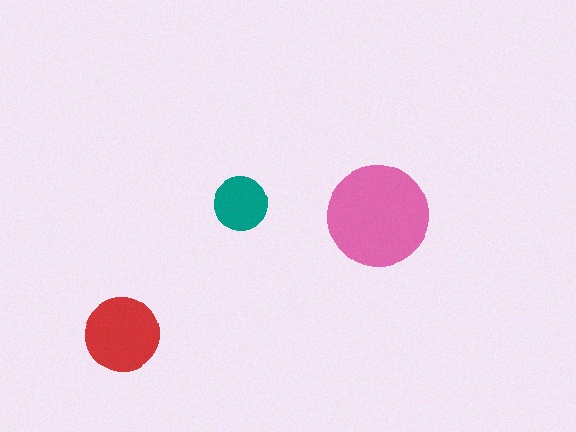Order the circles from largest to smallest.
the pink one, the red one, the teal one.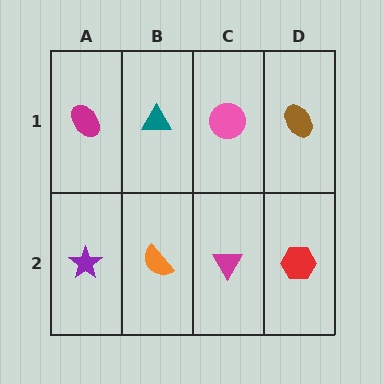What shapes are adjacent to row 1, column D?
A red hexagon (row 2, column D), a pink circle (row 1, column C).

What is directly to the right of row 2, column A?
An orange semicircle.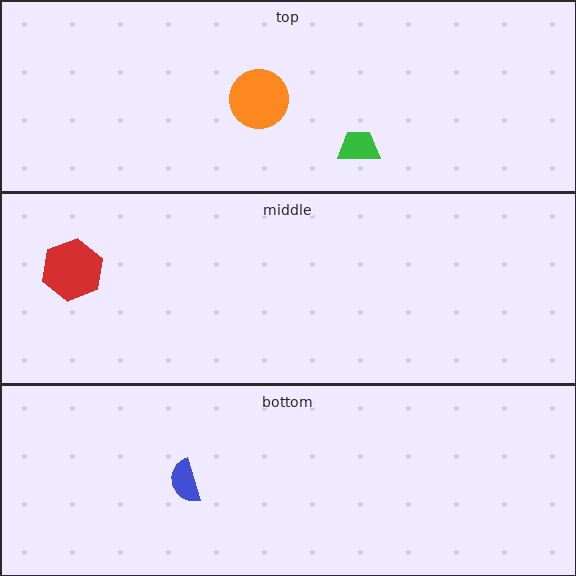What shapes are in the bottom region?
The blue semicircle.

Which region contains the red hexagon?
The middle region.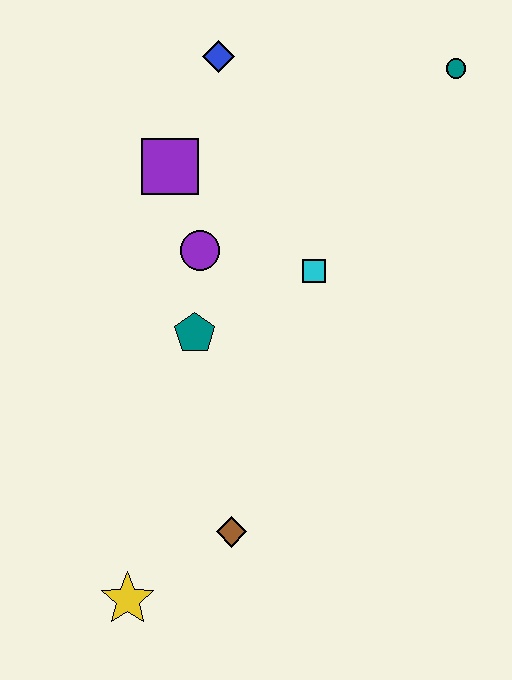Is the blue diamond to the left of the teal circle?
Yes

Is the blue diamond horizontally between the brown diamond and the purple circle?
Yes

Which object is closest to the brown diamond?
The yellow star is closest to the brown diamond.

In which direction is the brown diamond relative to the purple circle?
The brown diamond is below the purple circle.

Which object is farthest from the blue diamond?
The yellow star is farthest from the blue diamond.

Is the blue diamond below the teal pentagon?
No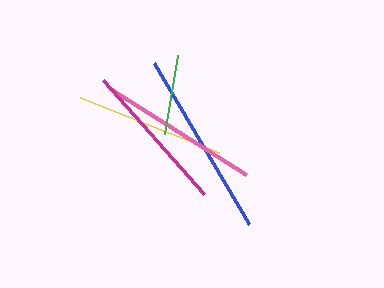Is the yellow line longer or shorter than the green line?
The yellow line is longer than the green line.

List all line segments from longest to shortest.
From longest to shortest: blue, pink, magenta, yellow, green.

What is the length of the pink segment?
The pink segment is approximately 161 pixels long.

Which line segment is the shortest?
The green line is the shortest at approximately 80 pixels.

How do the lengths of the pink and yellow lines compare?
The pink and yellow lines are approximately the same length.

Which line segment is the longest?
The blue line is the longest at approximately 188 pixels.